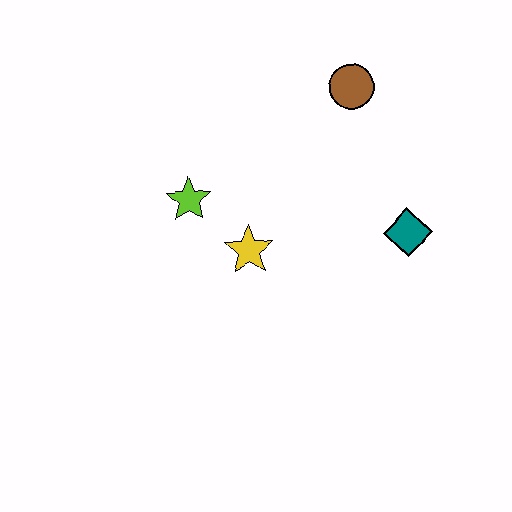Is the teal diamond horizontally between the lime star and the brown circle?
No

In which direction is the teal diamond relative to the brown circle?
The teal diamond is below the brown circle.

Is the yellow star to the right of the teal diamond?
No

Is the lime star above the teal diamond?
Yes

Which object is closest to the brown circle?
The teal diamond is closest to the brown circle.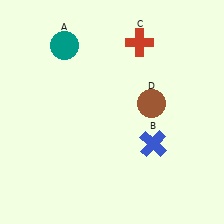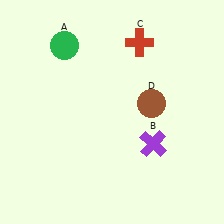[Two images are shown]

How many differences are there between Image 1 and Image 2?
There are 2 differences between the two images.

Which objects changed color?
A changed from teal to green. B changed from blue to purple.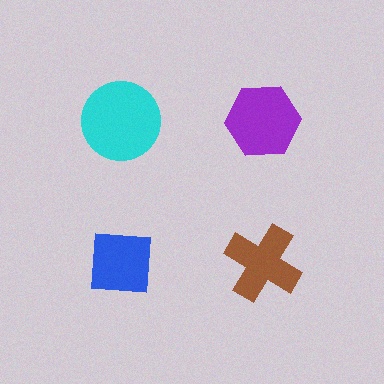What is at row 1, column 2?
A purple hexagon.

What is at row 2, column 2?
A brown cross.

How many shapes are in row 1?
2 shapes.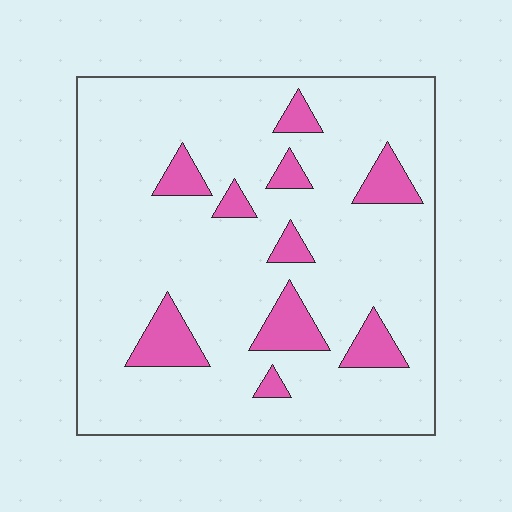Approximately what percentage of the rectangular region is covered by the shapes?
Approximately 15%.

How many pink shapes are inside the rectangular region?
10.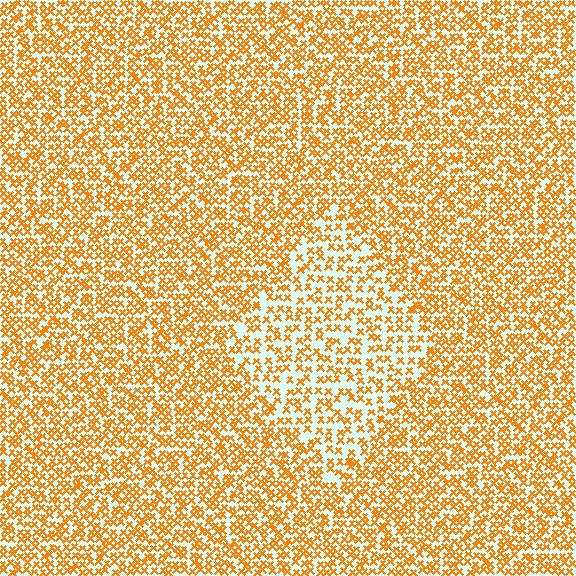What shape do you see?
I see a diamond.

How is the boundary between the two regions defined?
The boundary is defined by a change in element density (approximately 1.7x ratio). All elements are the same color, size, and shape.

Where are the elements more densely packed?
The elements are more densely packed outside the diamond boundary.